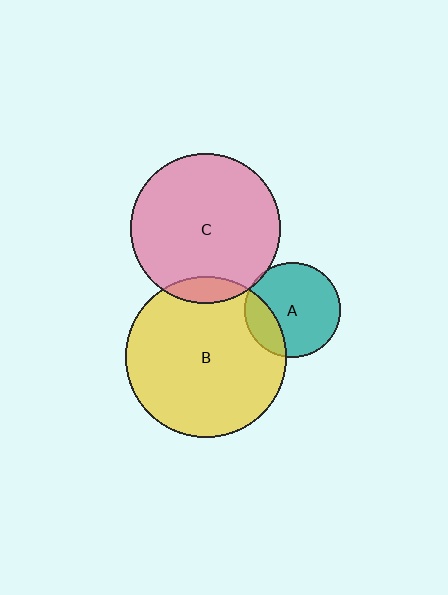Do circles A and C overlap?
Yes.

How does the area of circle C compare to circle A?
Approximately 2.5 times.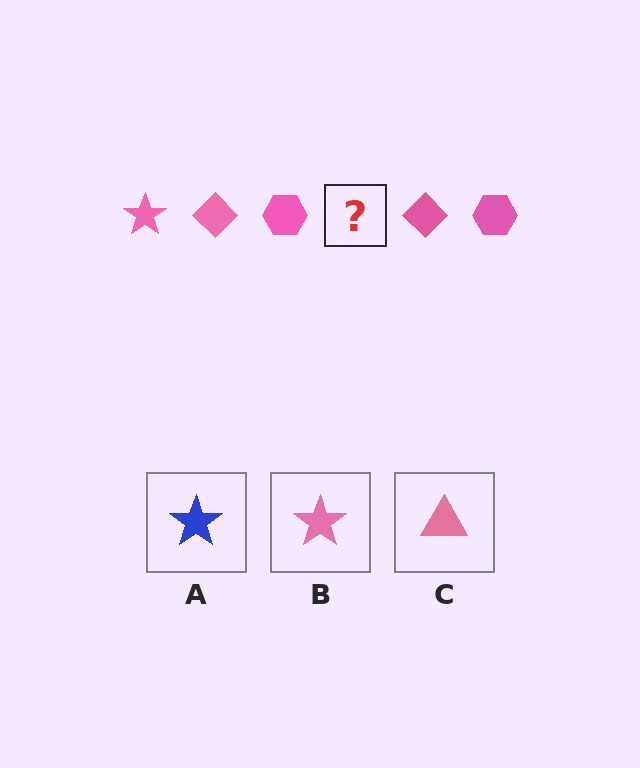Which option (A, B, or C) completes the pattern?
B.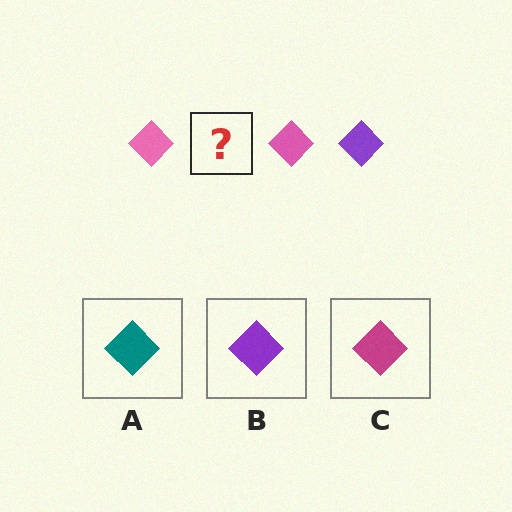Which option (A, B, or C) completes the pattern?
B.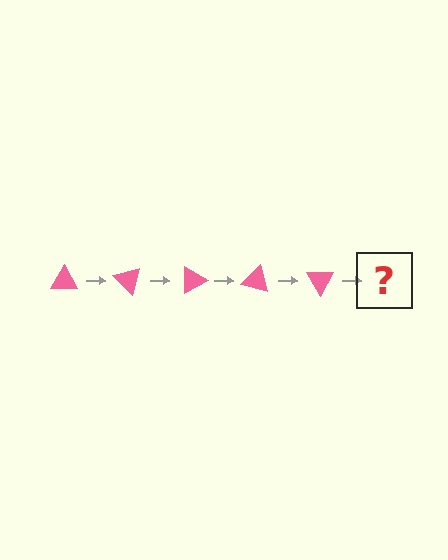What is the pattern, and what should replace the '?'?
The pattern is that the triangle rotates 45 degrees each step. The '?' should be a pink triangle rotated 225 degrees.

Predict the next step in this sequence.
The next step is a pink triangle rotated 225 degrees.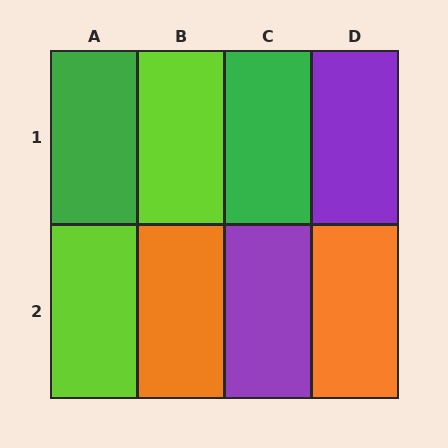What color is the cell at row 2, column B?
Orange.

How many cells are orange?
2 cells are orange.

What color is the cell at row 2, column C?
Purple.